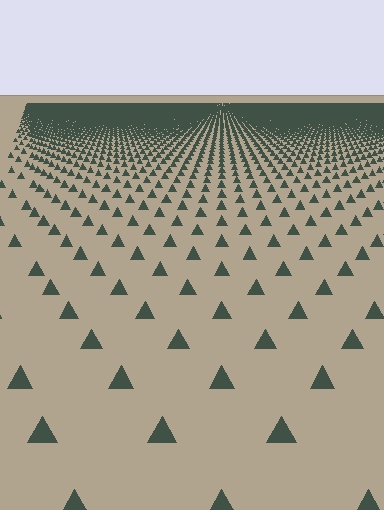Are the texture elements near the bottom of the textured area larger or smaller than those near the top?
Larger. Near the bottom, elements are closer to the viewer and appear at a bigger on-screen size.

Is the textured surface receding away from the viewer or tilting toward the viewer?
The surface is receding away from the viewer. Texture elements get smaller and denser toward the top.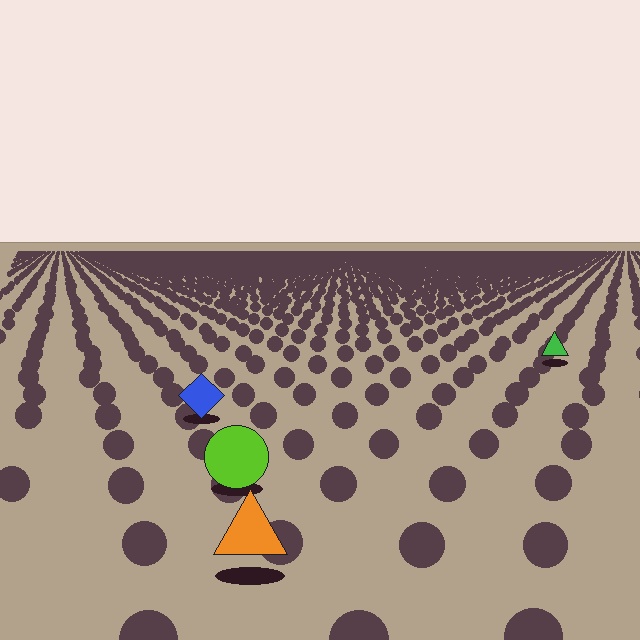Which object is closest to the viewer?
The orange triangle is closest. The texture marks near it are larger and more spread out.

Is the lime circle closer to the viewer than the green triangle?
Yes. The lime circle is closer — you can tell from the texture gradient: the ground texture is coarser near it.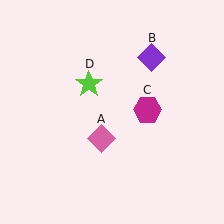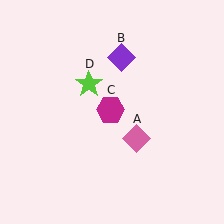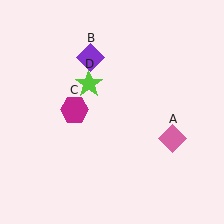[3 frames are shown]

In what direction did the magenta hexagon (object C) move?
The magenta hexagon (object C) moved left.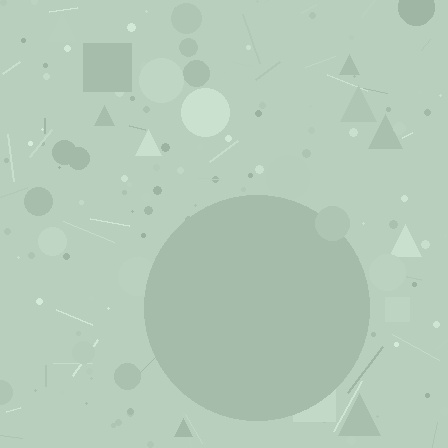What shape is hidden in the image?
A circle is hidden in the image.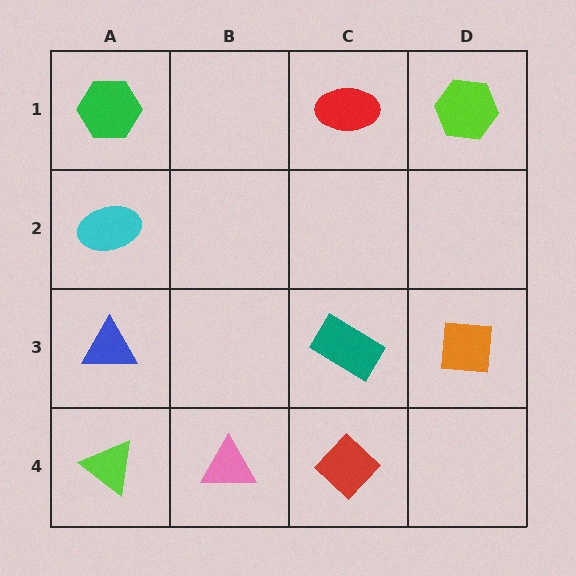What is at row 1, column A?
A green hexagon.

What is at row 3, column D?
An orange square.